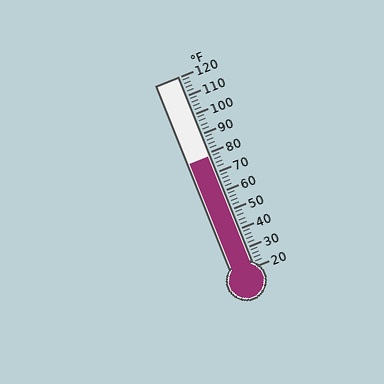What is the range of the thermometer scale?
The thermometer scale ranges from 20°F to 120°F.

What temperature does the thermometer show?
The thermometer shows approximately 78°F.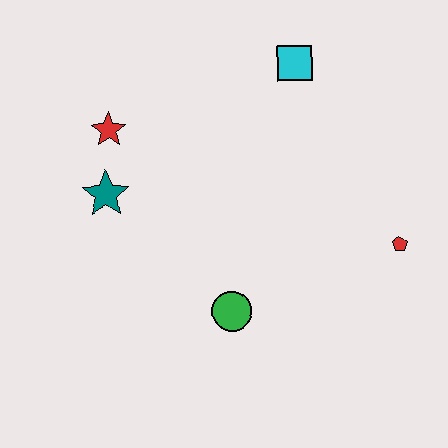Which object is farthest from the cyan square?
The green circle is farthest from the cyan square.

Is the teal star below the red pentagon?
No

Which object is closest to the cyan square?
The red star is closest to the cyan square.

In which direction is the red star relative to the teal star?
The red star is above the teal star.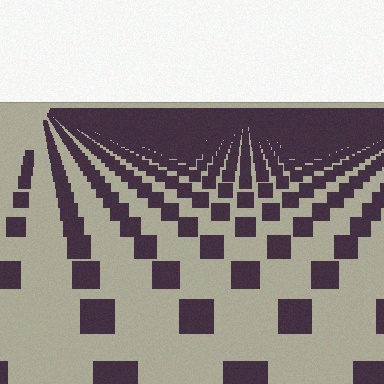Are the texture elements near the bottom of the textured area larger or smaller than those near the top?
Larger. Near the bottom, elements are closer to the viewer and appear at a bigger on-screen size.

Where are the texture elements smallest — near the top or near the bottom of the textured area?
Near the top.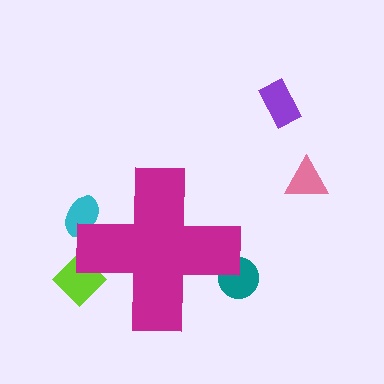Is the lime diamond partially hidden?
Yes, the lime diamond is partially hidden behind the magenta cross.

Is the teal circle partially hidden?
Yes, the teal circle is partially hidden behind the magenta cross.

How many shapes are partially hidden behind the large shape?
3 shapes are partially hidden.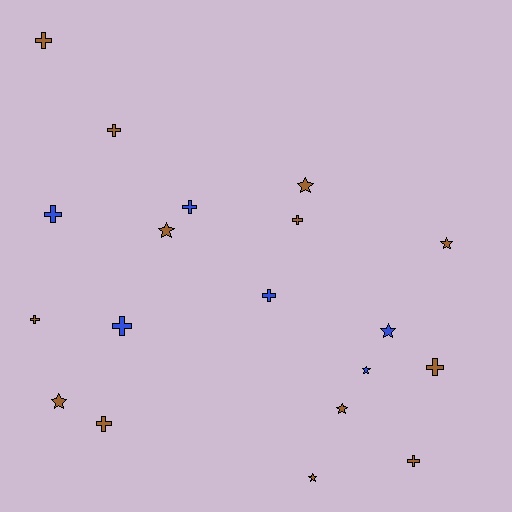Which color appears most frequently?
Brown, with 13 objects.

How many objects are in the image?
There are 19 objects.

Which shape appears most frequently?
Cross, with 11 objects.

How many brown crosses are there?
There are 7 brown crosses.